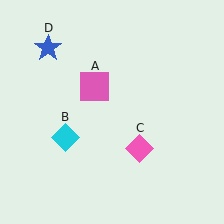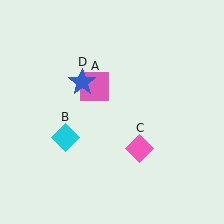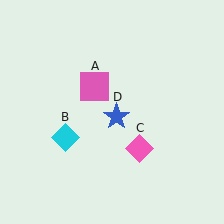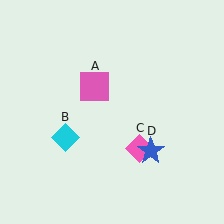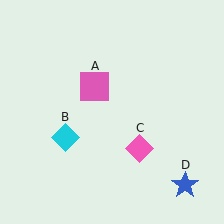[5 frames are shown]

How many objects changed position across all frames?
1 object changed position: blue star (object D).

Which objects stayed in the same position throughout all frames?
Pink square (object A) and cyan diamond (object B) and pink diamond (object C) remained stationary.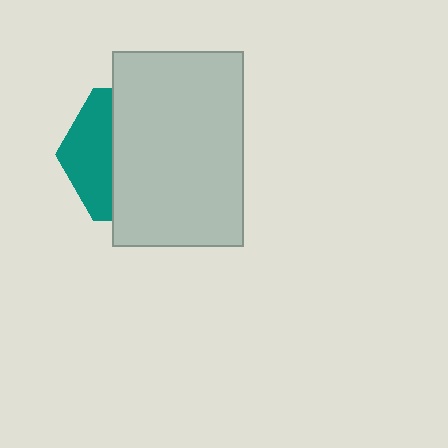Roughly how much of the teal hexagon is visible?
A small part of it is visible (roughly 33%).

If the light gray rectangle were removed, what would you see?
You would see the complete teal hexagon.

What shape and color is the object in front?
The object in front is a light gray rectangle.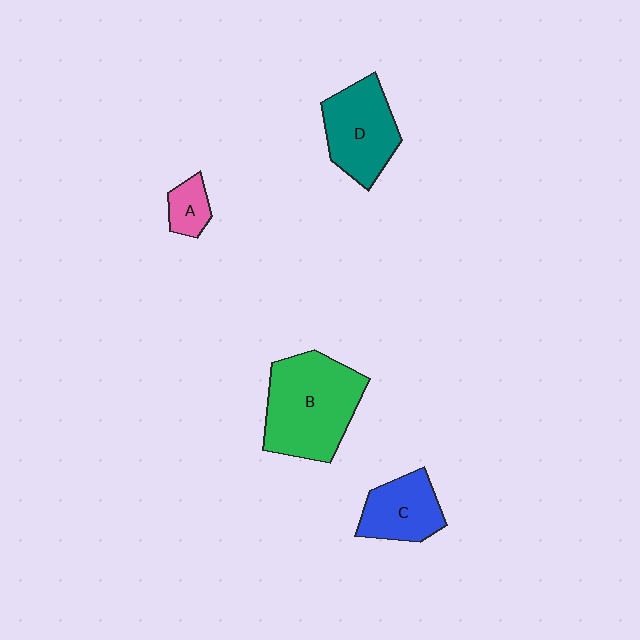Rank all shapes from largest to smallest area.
From largest to smallest: B (green), D (teal), C (blue), A (pink).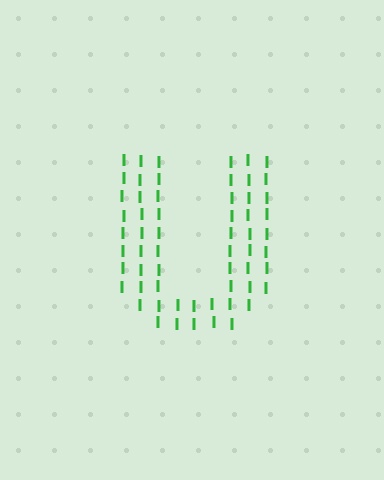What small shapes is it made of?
It is made of small letter I's.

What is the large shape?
The large shape is the letter U.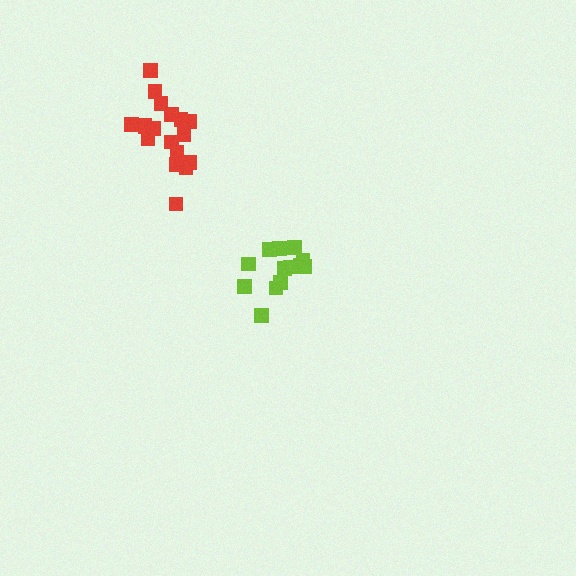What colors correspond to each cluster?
The clusters are colored: lime, red.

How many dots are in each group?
Group 1: 13 dots, Group 2: 18 dots (31 total).